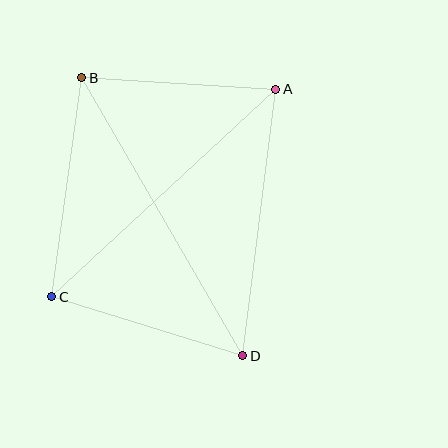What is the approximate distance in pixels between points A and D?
The distance between A and D is approximately 269 pixels.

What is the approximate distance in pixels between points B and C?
The distance between B and C is approximately 221 pixels.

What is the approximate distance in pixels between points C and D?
The distance between C and D is approximately 200 pixels.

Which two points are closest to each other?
Points A and B are closest to each other.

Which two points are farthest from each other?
Points B and D are farthest from each other.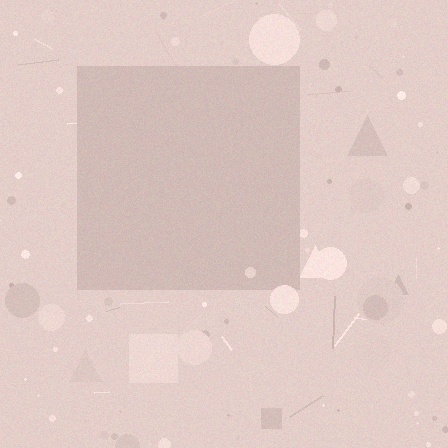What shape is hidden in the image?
A square is hidden in the image.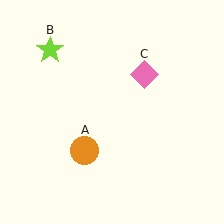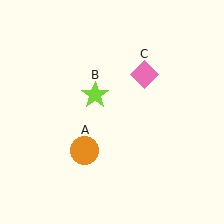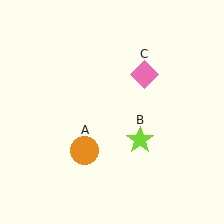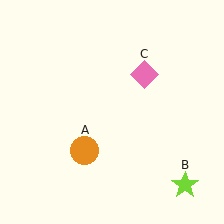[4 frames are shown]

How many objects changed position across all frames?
1 object changed position: lime star (object B).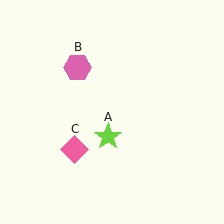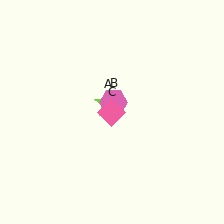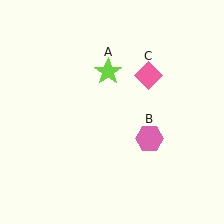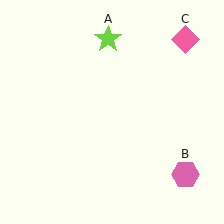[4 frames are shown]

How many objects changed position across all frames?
3 objects changed position: lime star (object A), pink hexagon (object B), pink diamond (object C).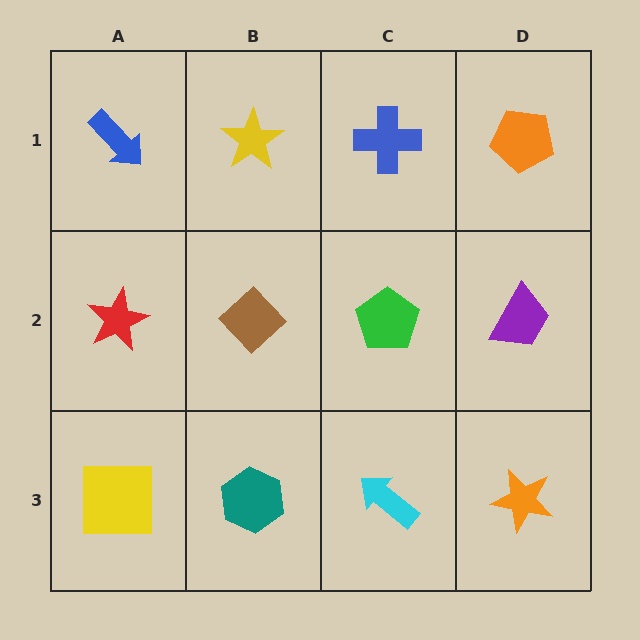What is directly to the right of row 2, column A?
A brown diamond.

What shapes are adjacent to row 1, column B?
A brown diamond (row 2, column B), a blue arrow (row 1, column A), a blue cross (row 1, column C).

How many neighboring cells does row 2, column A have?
3.